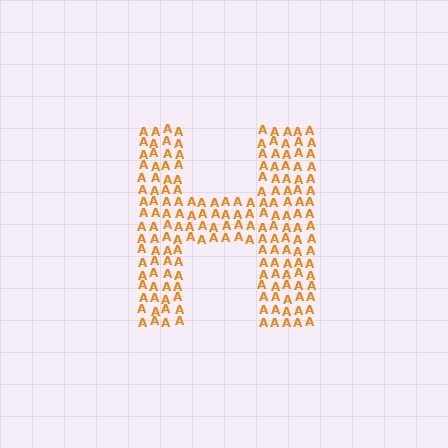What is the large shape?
The large shape is the letter H.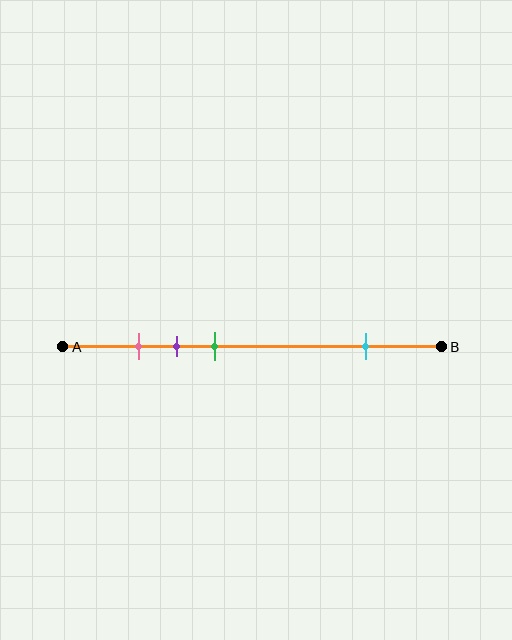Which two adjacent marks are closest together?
The pink and purple marks are the closest adjacent pair.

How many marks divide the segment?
There are 4 marks dividing the segment.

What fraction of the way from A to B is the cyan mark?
The cyan mark is approximately 80% (0.8) of the way from A to B.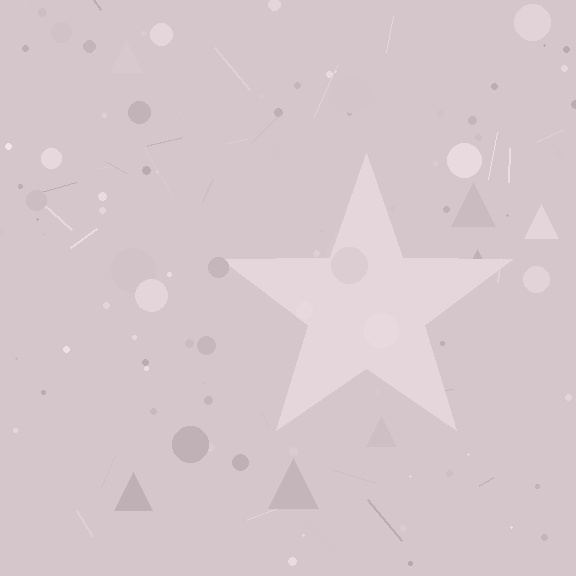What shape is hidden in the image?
A star is hidden in the image.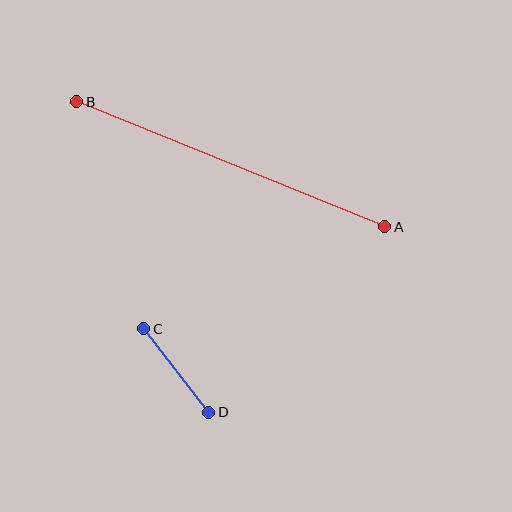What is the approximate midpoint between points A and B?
The midpoint is at approximately (231, 164) pixels.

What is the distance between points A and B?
The distance is approximately 333 pixels.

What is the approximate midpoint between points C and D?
The midpoint is at approximately (176, 371) pixels.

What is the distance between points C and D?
The distance is approximately 106 pixels.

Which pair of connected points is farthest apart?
Points A and B are farthest apart.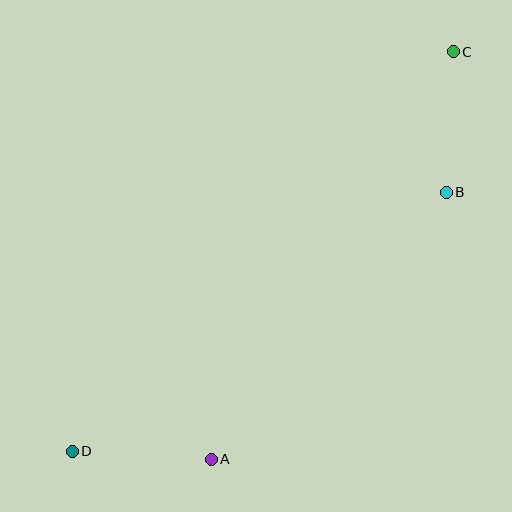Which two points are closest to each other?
Points A and D are closest to each other.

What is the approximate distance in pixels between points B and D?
The distance between B and D is approximately 455 pixels.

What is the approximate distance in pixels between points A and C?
The distance between A and C is approximately 474 pixels.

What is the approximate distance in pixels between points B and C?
The distance between B and C is approximately 140 pixels.